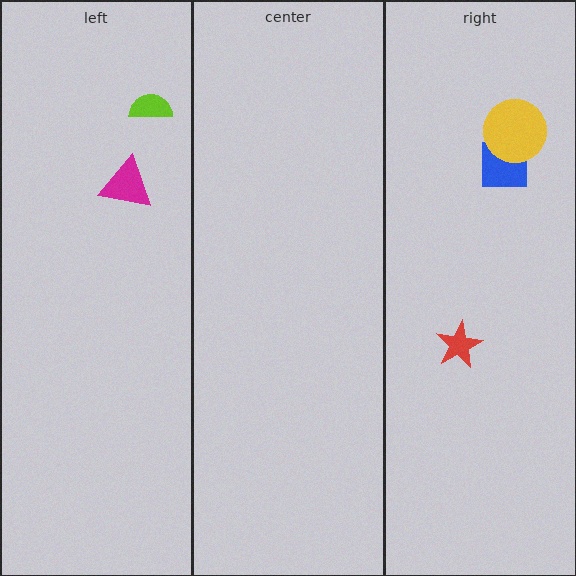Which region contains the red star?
The right region.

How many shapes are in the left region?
2.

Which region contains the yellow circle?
The right region.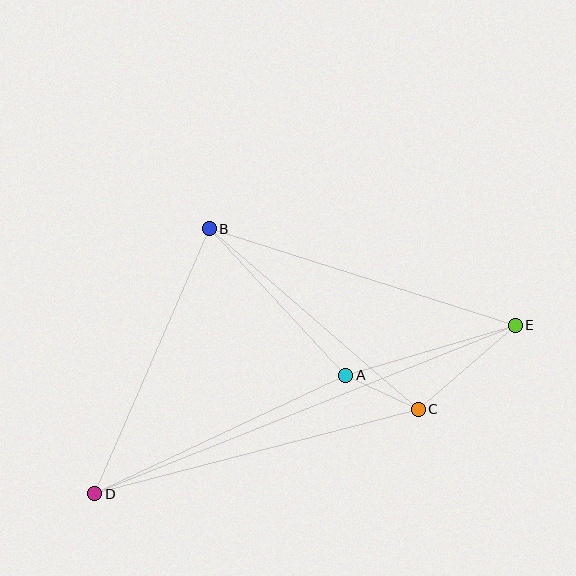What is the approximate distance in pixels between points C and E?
The distance between C and E is approximately 128 pixels.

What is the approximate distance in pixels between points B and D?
The distance between B and D is approximately 289 pixels.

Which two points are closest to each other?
Points A and C are closest to each other.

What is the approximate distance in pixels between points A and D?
The distance between A and D is approximately 278 pixels.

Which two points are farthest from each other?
Points D and E are farthest from each other.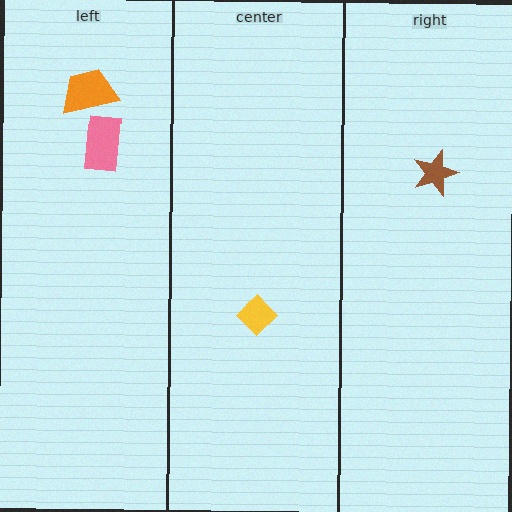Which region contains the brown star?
The right region.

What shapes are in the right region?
The brown star.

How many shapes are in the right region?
1.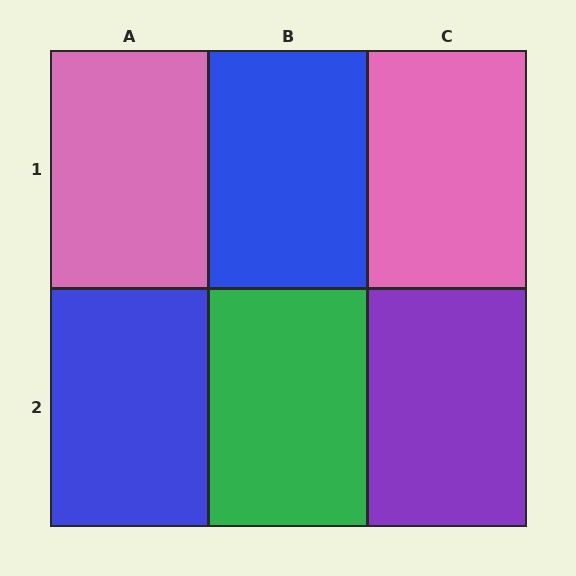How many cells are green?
1 cell is green.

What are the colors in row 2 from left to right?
Blue, green, purple.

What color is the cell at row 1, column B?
Blue.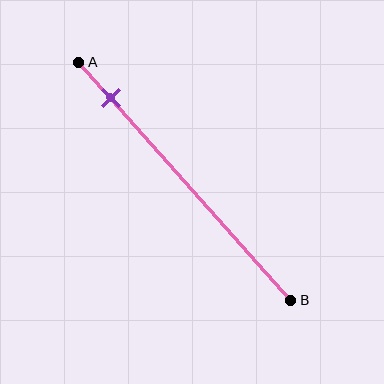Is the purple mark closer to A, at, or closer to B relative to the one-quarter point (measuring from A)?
The purple mark is closer to point A than the one-quarter point of segment AB.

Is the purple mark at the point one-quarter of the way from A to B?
No, the mark is at about 15% from A, not at the 25% one-quarter point.